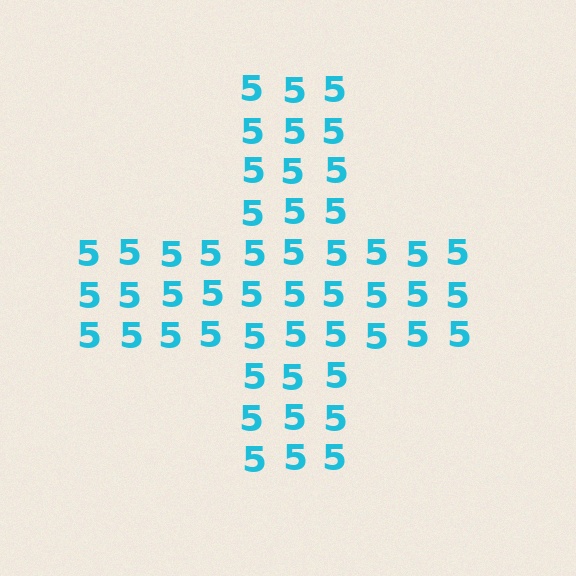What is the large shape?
The large shape is a cross.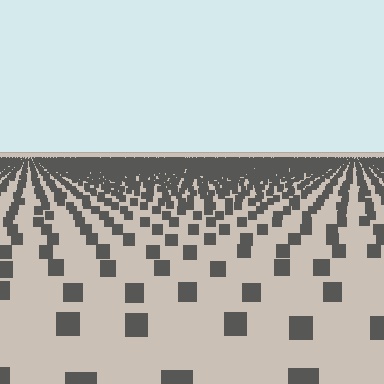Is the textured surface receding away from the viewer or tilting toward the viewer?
The surface is receding away from the viewer. Texture elements get smaller and denser toward the top.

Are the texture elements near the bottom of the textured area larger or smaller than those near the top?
Larger. Near the bottom, elements are closer to the viewer and appear at a bigger on-screen size.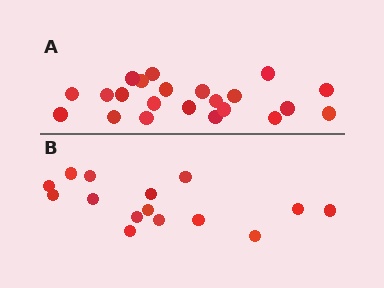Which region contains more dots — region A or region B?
Region A (the top region) has more dots.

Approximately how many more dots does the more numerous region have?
Region A has roughly 8 or so more dots than region B.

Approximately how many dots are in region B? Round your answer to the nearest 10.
About 20 dots. (The exact count is 15, which rounds to 20.)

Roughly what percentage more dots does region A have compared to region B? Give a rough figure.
About 45% more.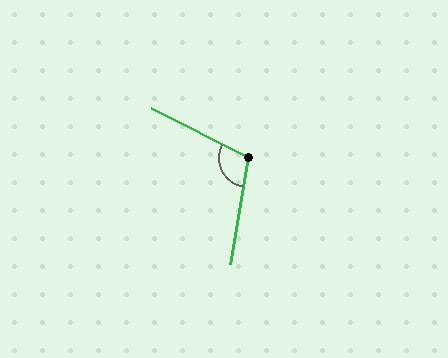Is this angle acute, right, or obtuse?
It is obtuse.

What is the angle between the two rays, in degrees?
Approximately 107 degrees.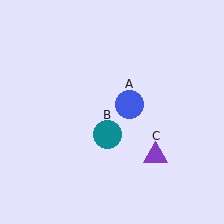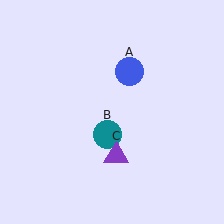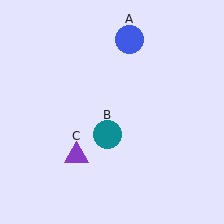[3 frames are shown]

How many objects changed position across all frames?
2 objects changed position: blue circle (object A), purple triangle (object C).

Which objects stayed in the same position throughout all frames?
Teal circle (object B) remained stationary.